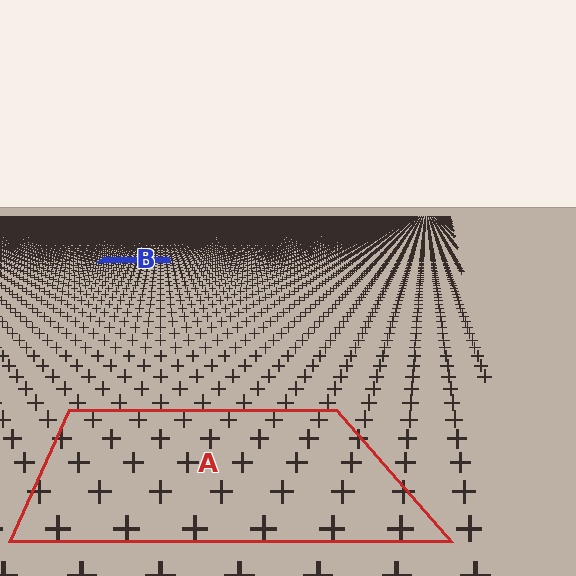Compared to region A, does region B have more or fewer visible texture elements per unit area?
Region B has more texture elements per unit area — they are packed more densely because it is farther away.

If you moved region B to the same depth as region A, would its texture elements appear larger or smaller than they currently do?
They would appear larger. At a closer depth, the same texture elements are projected at a bigger on-screen size.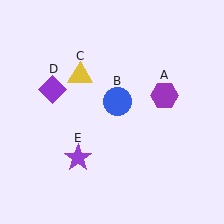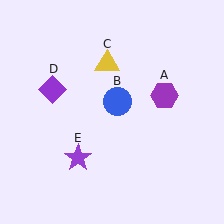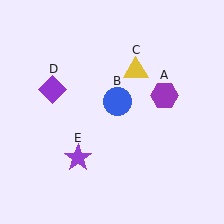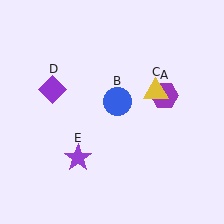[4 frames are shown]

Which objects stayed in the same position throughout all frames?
Purple hexagon (object A) and blue circle (object B) and purple diamond (object D) and purple star (object E) remained stationary.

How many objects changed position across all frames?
1 object changed position: yellow triangle (object C).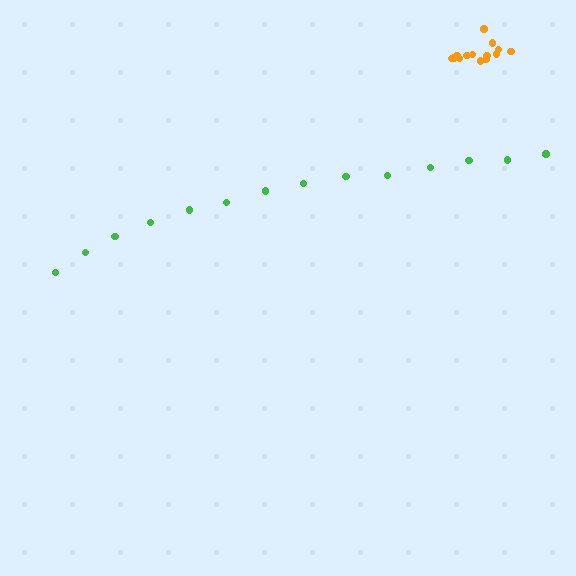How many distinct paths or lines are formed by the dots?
There are 2 distinct paths.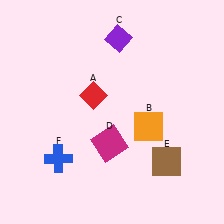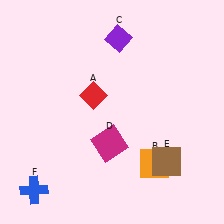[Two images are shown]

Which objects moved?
The objects that moved are: the orange square (B), the blue cross (F).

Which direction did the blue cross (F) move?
The blue cross (F) moved down.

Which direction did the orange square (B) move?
The orange square (B) moved down.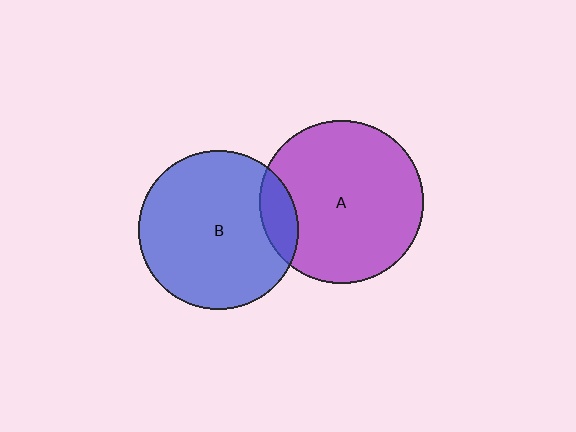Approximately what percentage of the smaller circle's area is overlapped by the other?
Approximately 10%.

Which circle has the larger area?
Circle A (purple).